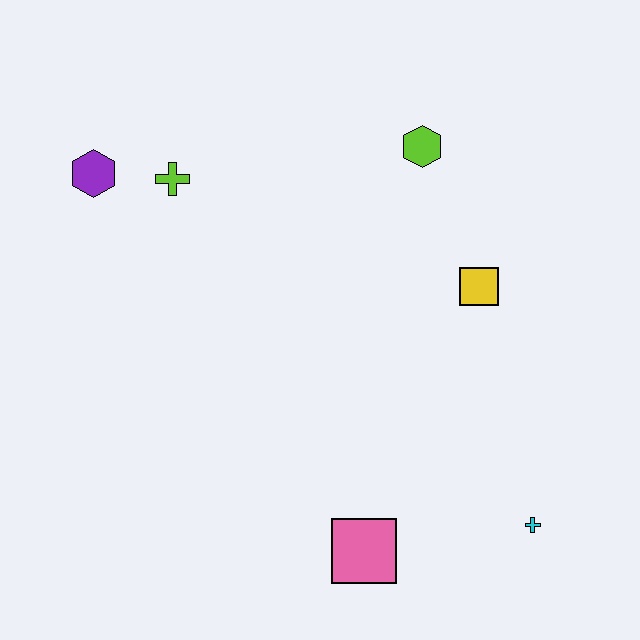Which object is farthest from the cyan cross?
The purple hexagon is farthest from the cyan cross.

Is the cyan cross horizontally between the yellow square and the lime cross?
No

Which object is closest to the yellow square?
The lime hexagon is closest to the yellow square.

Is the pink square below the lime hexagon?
Yes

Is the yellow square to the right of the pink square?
Yes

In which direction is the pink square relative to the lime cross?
The pink square is below the lime cross.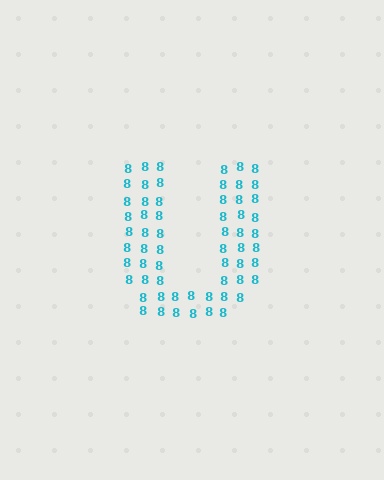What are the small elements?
The small elements are digit 8's.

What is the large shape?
The large shape is the letter U.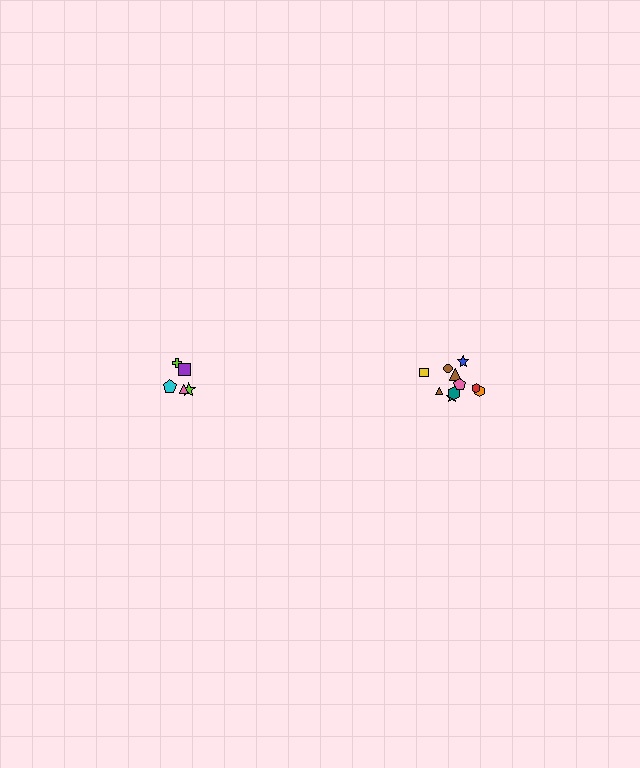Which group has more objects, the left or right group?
The right group.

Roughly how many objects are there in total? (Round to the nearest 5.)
Roughly 15 objects in total.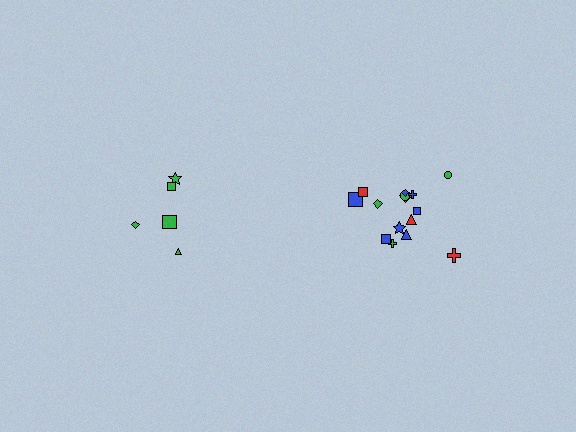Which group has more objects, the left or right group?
The right group.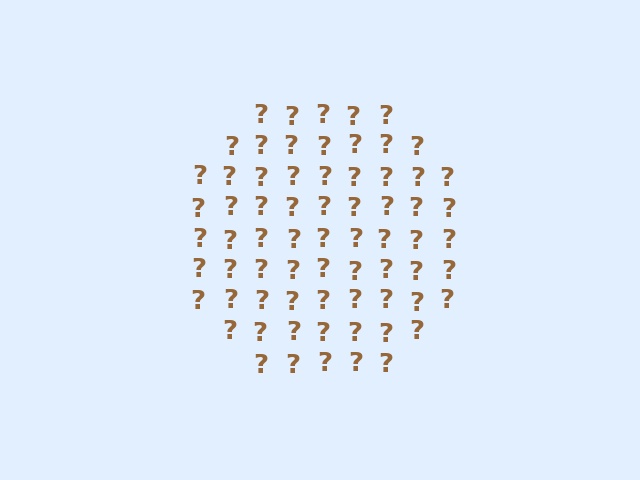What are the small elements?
The small elements are question marks.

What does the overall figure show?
The overall figure shows a circle.